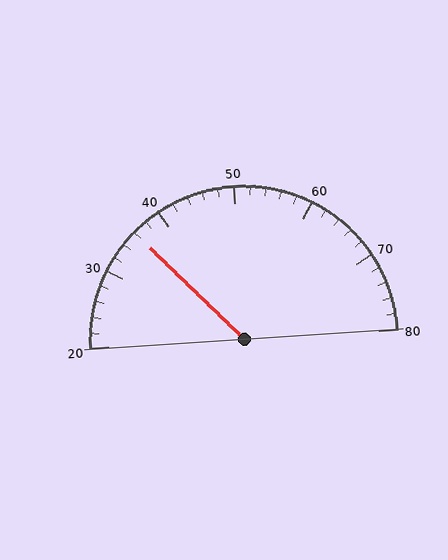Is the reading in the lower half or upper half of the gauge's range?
The reading is in the lower half of the range (20 to 80).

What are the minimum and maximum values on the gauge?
The gauge ranges from 20 to 80.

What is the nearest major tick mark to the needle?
The nearest major tick mark is 40.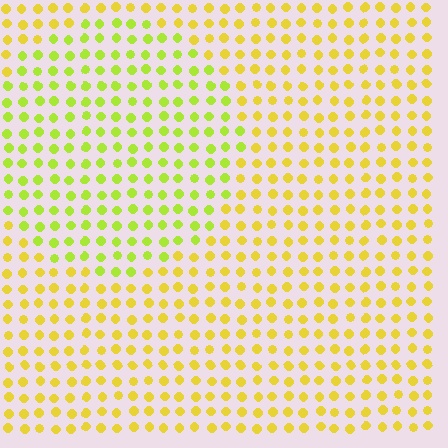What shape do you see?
I see a circle.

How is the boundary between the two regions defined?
The boundary is defined purely by a slight shift in hue (about 28 degrees). Spacing, size, and orientation are identical on both sides.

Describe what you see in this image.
The image is filled with small yellow elements in a uniform arrangement. A circle-shaped region is visible where the elements are tinted to a slightly different hue, forming a subtle color boundary.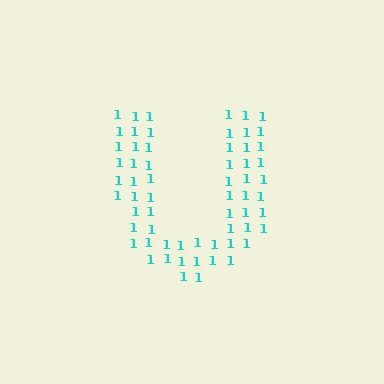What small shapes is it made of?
It is made of small digit 1's.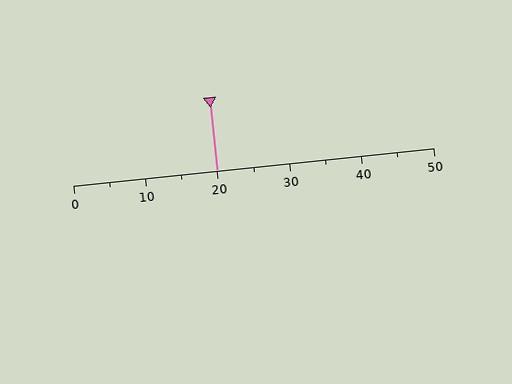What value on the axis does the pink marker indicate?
The marker indicates approximately 20.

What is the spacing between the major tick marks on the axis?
The major ticks are spaced 10 apart.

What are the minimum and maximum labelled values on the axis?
The axis runs from 0 to 50.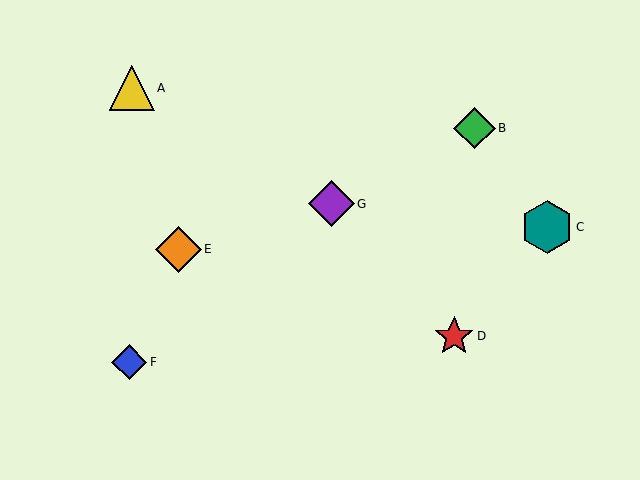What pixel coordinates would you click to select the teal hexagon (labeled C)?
Click at (547, 227) to select the teal hexagon C.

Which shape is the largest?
The teal hexagon (labeled C) is the largest.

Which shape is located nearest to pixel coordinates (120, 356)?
The blue diamond (labeled F) at (129, 362) is nearest to that location.